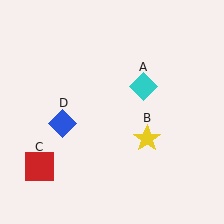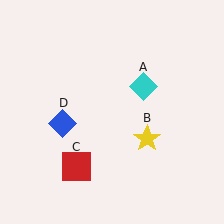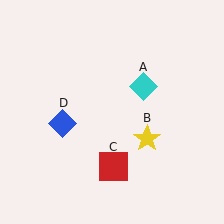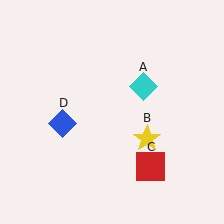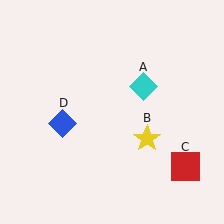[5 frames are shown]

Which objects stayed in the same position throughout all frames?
Cyan diamond (object A) and yellow star (object B) and blue diamond (object D) remained stationary.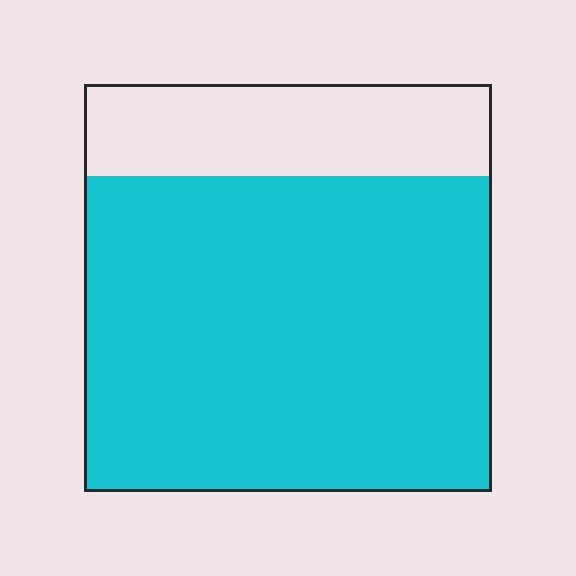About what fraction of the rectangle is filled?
About three quarters (3/4).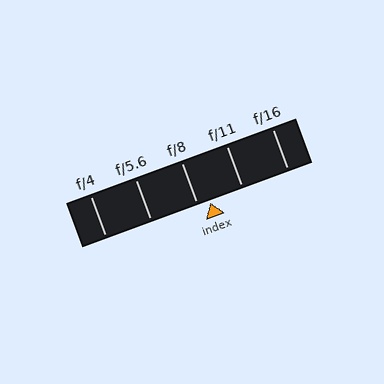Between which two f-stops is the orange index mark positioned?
The index mark is between f/8 and f/11.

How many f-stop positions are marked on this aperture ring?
There are 5 f-stop positions marked.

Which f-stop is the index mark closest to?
The index mark is closest to f/8.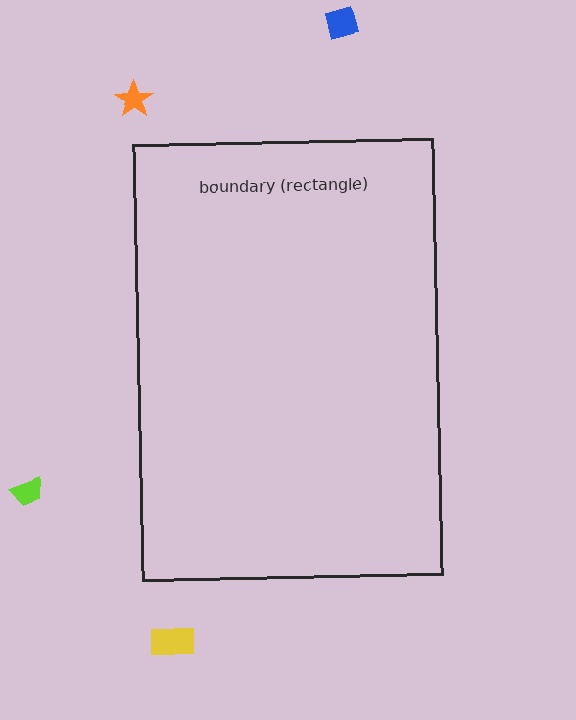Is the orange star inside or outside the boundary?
Outside.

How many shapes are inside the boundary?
0 inside, 4 outside.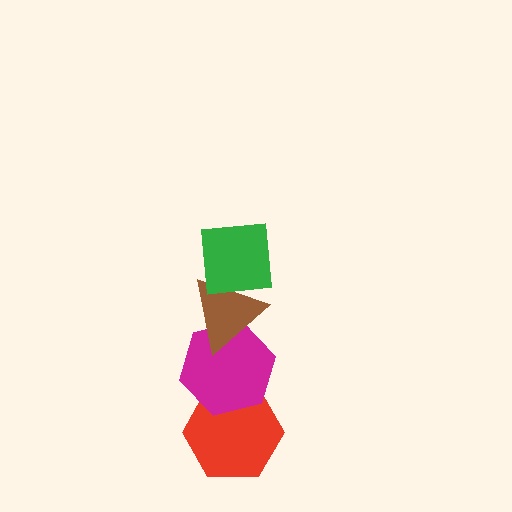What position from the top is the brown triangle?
The brown triangle is 2nd from the top.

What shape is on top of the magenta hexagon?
The brown triangle is on top of the magenta hexagon.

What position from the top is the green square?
The green square is 1st from the top.